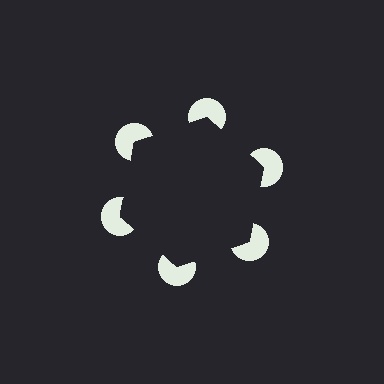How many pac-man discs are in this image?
There are 6 — one at each vertex of the illusory hexagon.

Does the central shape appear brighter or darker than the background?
It typically appears slightly darker than the background, even though no actual brightness change is drawn.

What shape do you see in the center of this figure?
An illusory hexagon — its edges are inferred from the aligned wedge cuts in the pac-man discs, not physically drawn.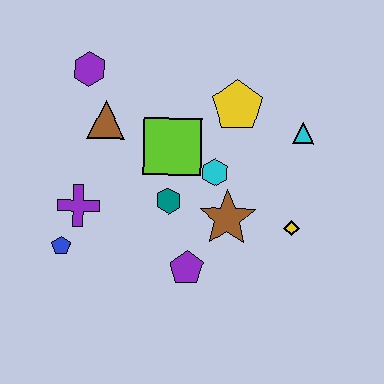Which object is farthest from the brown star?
The purple hexagon is farthest from the brown star.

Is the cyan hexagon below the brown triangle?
Yes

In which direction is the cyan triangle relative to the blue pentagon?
The cyan triangle is to the right of the blue pentagon.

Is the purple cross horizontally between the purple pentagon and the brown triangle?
No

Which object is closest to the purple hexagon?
The brown triangle is closest to the purple hexagon.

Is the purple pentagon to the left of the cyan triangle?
Yes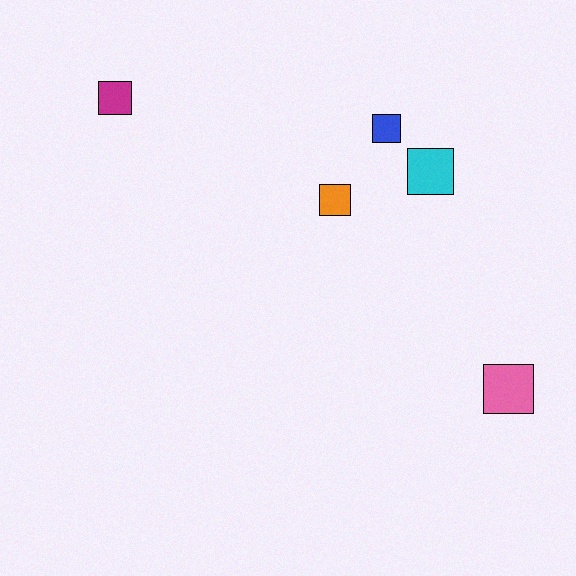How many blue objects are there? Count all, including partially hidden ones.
There is 1 blue object.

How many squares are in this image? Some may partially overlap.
There are 5 squares.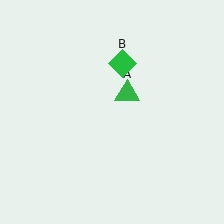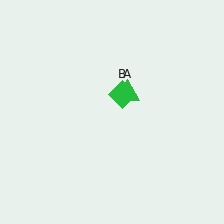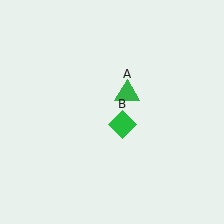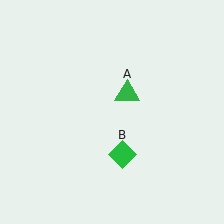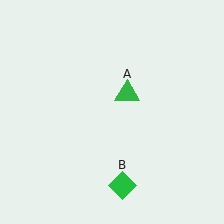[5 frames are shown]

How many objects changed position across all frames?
1 object changed position: green diamond (object B).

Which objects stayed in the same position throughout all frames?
Green triangle (object A) remained stationary.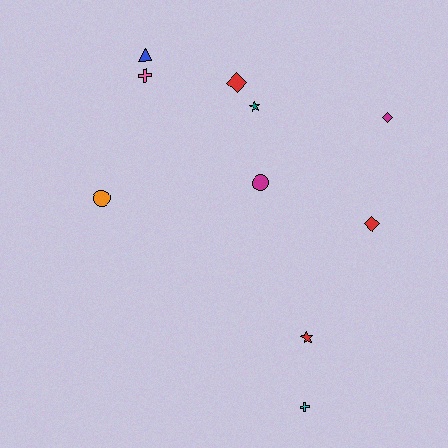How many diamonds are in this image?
There are 3 diamonds.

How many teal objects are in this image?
There is 1 teal object.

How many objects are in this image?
There are 10 objects.